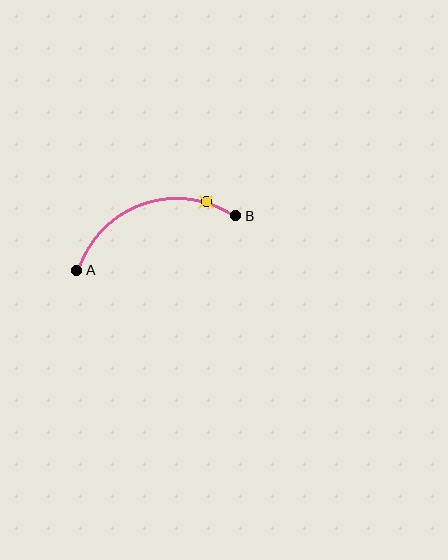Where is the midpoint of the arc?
The arc midpoint is the point on the curve farthest from the straight line joining A and B. It sits above that line.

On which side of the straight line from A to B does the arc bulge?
The arc bulges above the straight line connecting A and B.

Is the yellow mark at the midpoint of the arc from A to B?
No. The yellow mark lies on the arc but is closer to endpoint B. The arc midpoint would be at the point on the curve equidistant along the arc from both A and B.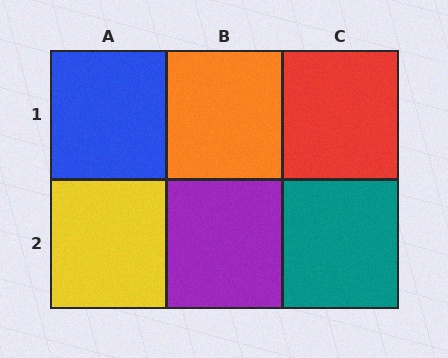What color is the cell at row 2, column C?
Teal.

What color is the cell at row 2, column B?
Purple.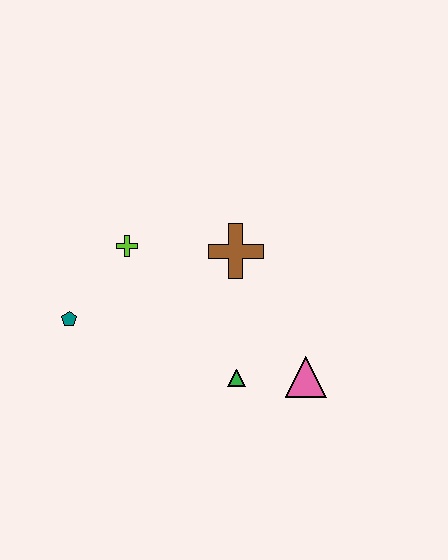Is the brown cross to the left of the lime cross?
No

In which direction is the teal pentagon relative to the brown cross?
The teal pentagon is to the left of the brown cross.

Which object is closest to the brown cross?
The lime cross is closest to the brown cross.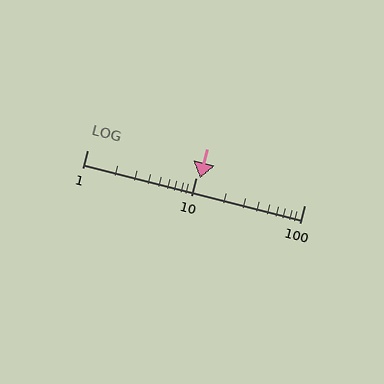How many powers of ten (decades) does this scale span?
The scale spans 2 decades, from 1 to 100.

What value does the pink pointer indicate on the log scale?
The pointer indicates approximately 11.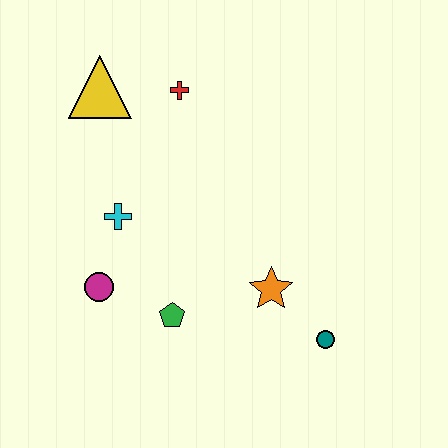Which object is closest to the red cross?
The yellow triangle is closest to the red cross.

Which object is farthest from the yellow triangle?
The teal circle is farthest from the yellow triangle.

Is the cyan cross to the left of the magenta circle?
No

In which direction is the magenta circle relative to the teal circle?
The magenta circle is to the left of the teal circle.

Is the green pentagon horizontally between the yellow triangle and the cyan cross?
No